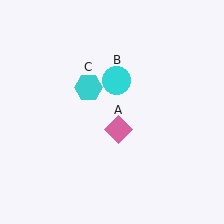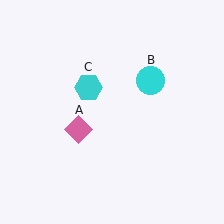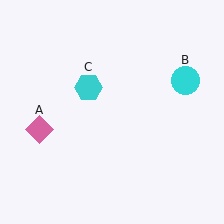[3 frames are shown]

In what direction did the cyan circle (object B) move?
The cyan circle (object B) moved right.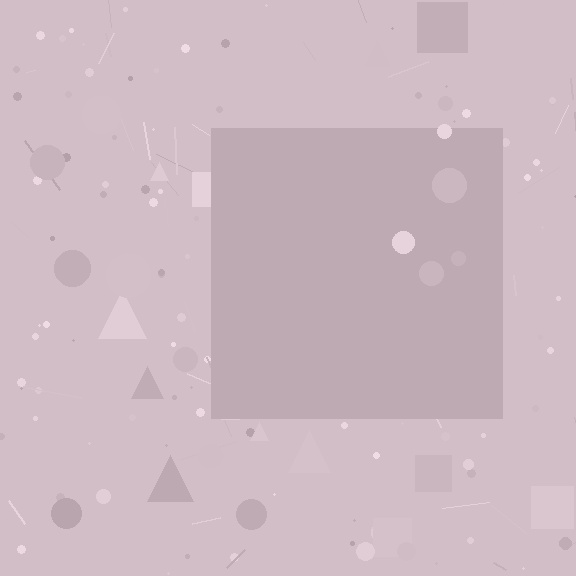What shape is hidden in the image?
A square is hidden in the image.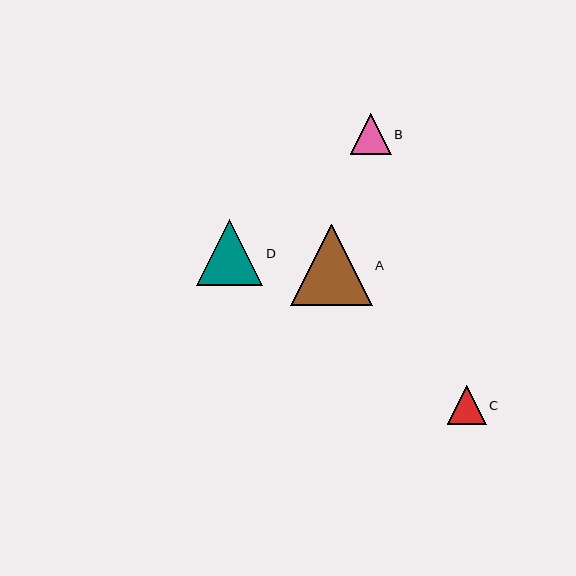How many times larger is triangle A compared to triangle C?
Triangle A is approximately 2.1 times the size of triangle C.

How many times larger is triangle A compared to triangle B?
Triangle A is approximately 2.0 times the size of triangle B.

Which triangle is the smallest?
Triangle C is the smallest with a size of approximately 39 pixels.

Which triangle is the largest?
Triangle A is the largest with a size of approximately 82 pixels.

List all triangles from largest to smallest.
From largest to smallest: A, D, B, C.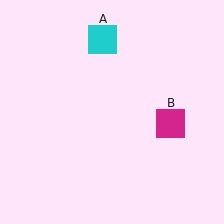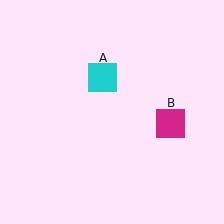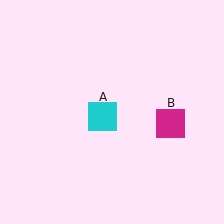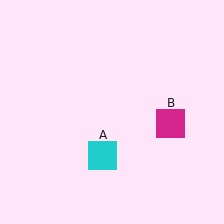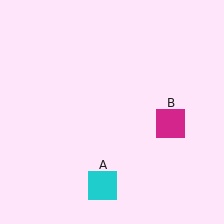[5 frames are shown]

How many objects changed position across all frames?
1 object changed position: cyan square (object A).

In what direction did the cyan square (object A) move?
The cyan square (object A) moved down.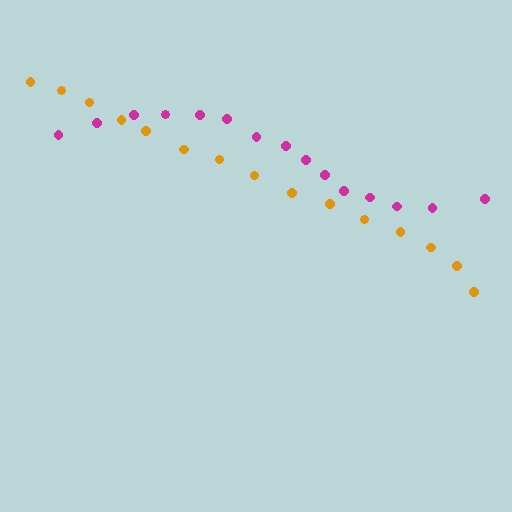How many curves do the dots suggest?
There are 2 distinct paths.